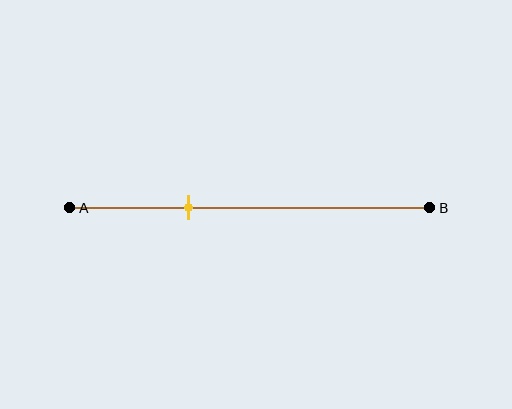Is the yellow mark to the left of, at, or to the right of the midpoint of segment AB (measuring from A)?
The yellow mark is to the left of the midpoint of segment AB.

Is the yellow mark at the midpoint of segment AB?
No, the mark is at about 35% from A, not at the 50% midpoint.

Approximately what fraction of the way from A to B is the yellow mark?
The yellow mark is approximately 35% of the way from A to B.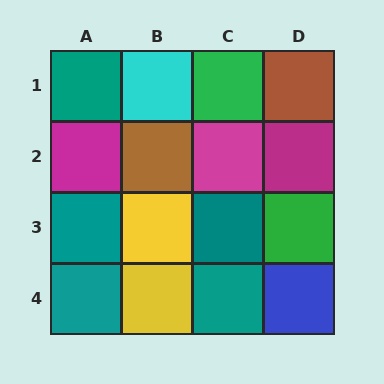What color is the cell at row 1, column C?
Green.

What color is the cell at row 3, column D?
Green.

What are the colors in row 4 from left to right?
Teal, yellow, teal, blue.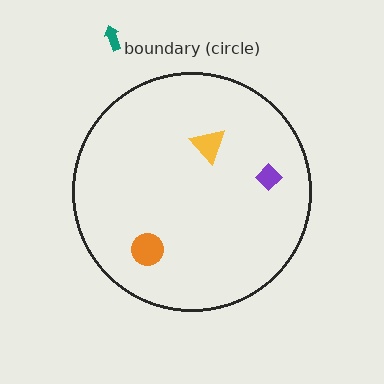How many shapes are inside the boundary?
3 inside, 1 outside.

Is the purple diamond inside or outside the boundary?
Inside.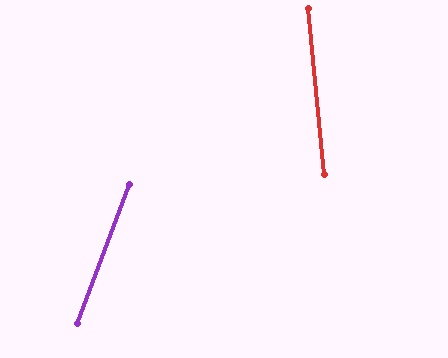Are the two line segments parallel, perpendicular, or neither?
Neither parallel nor perpendicular — they differ by about 26°.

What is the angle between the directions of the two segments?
Approximately 26 degrees.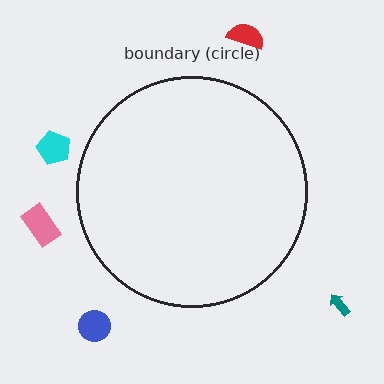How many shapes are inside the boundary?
0 inside, 5 outside.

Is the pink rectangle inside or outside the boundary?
Outside.